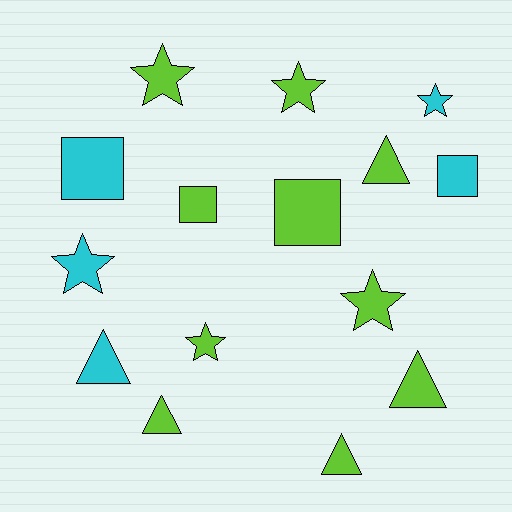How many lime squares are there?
There are 2 lime squares.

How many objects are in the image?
There are 15 objects.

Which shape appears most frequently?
Star, with 6 objects.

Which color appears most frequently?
Lime, with 10 objects.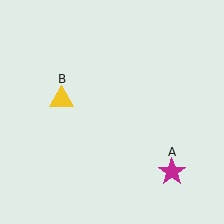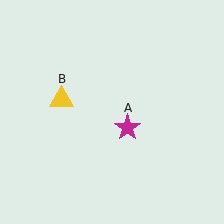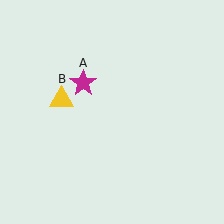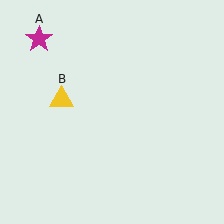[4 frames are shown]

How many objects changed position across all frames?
1 object changed position: magenta star (object A).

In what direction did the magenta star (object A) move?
The magenta star (object A) moved up and to the left.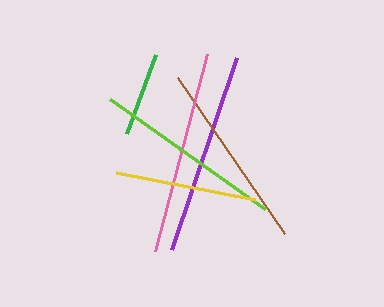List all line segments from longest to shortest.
From longest to shortest: pink, purple, lime, brown, yellow, green.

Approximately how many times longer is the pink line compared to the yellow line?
The pink line is approximately 1.4 times the length of the yellow line.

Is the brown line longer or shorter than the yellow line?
The brown line is longer than the yellow line.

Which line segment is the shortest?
The green line is the shortest at approximately 85 pixels.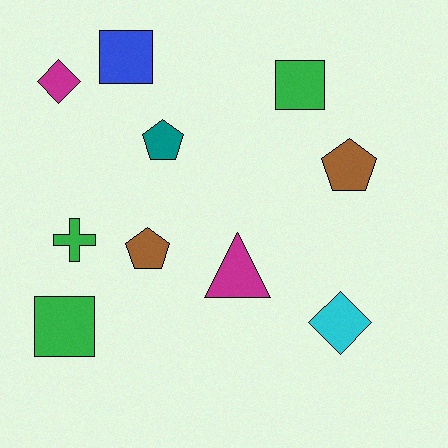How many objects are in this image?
There are 10 objects.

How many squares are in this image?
There are 3 squares.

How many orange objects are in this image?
There are no orange objects.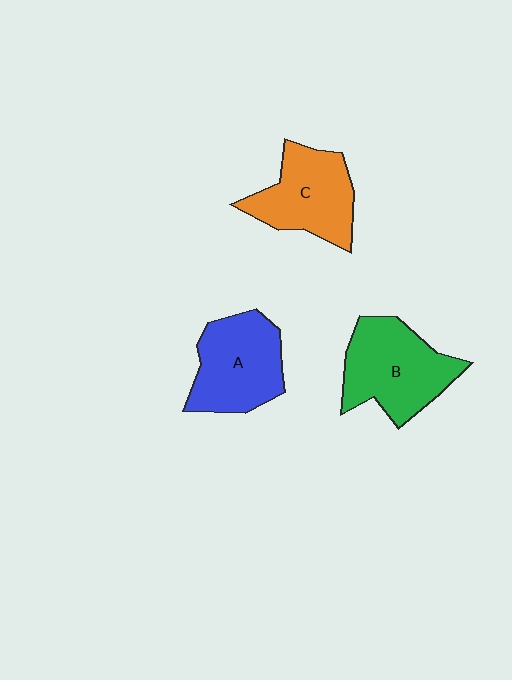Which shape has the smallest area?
Shape C (orange).